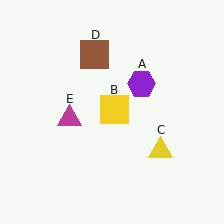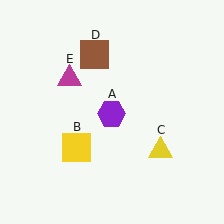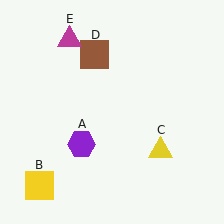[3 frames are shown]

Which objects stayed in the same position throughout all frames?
Yellow triangle (object C) and brown square (object D) remained stationary.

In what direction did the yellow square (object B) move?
The yellow square (object B) moved down and to the left.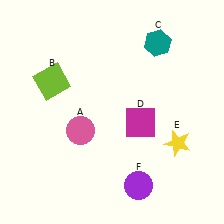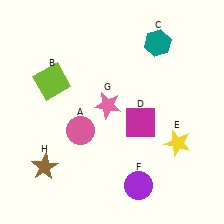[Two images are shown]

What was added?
A pink star (G), a brown star (H) were added in Image 2.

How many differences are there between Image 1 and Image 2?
There are 2 differences between the two images.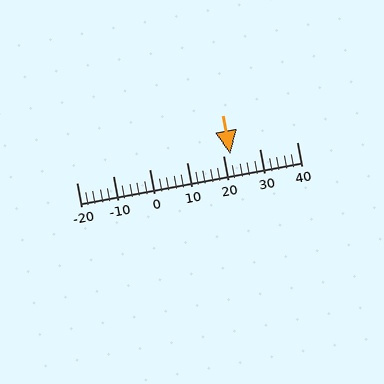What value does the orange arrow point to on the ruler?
The orange arrow points to approximately 22.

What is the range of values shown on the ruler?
The ruler shows values from -20 to 40.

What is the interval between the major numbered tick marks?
The major tick marks are spaced 10 units apart.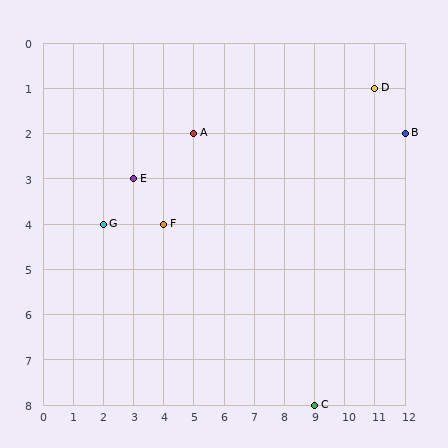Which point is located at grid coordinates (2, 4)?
Point G is at (2, 4).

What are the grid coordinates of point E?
Point E is at grid coordinates (3, 3).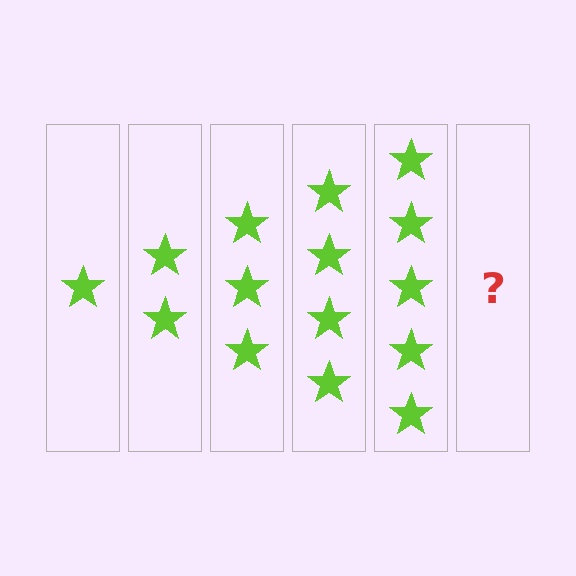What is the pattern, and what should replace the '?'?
The pattern is that each step adds one more star. The '?' should be 6 stars.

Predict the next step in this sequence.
The next step is 6 stars.